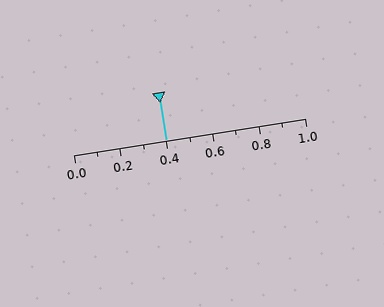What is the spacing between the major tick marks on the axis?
The major ticks are spaced 0.2 apart.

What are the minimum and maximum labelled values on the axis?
The axis runs from 0.0 to 1.0.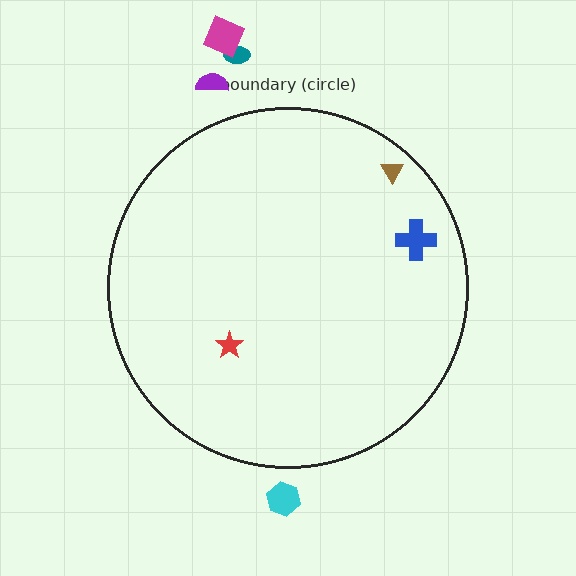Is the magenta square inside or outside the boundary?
Outside.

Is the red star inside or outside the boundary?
Inside.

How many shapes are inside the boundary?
3 inside, 4 outside.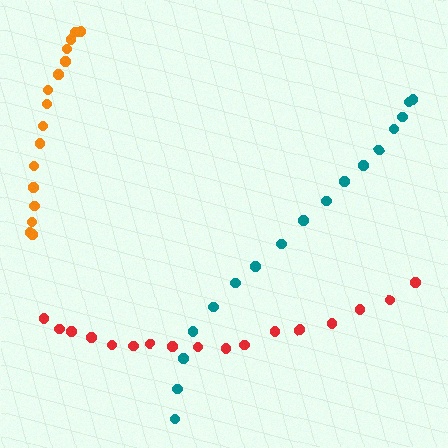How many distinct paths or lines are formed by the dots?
There are 3 distinct paths.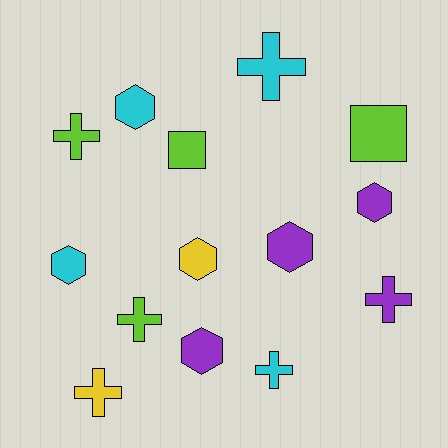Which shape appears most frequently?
Cross, with 6 objects.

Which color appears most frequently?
Purple, with 4 objects.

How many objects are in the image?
There are 14 objects.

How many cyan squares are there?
There are no cyan squares.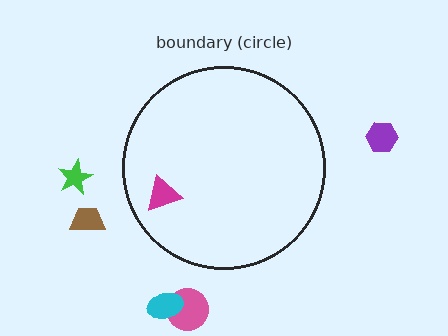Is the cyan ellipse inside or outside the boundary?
Outside.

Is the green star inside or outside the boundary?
Outside.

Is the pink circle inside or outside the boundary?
Outside.